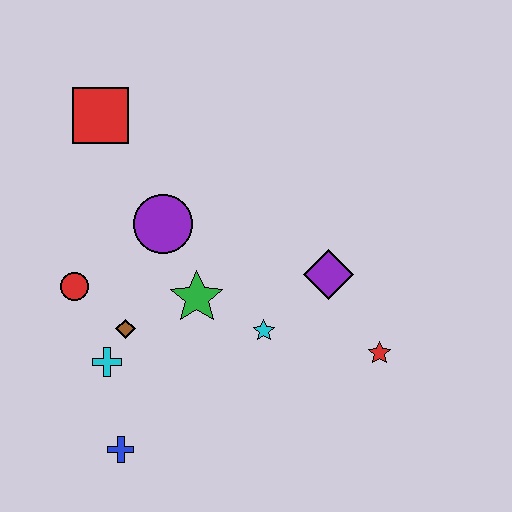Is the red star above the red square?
No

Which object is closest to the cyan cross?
The brown diamond is closest to the cyan cross.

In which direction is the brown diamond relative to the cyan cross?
The brown diamond is above the cyan cross.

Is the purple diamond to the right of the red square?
Yes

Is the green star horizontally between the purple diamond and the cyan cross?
Yes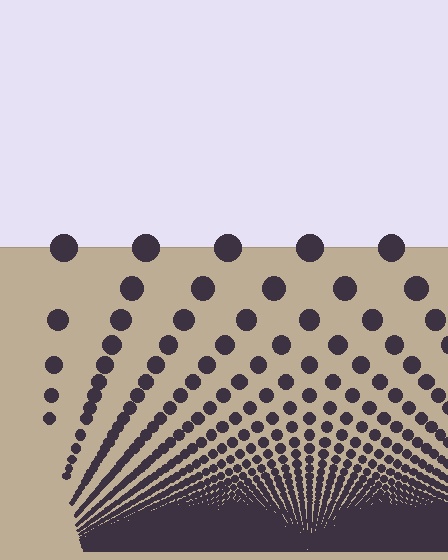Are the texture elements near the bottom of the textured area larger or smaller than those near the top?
Smaller. The gradient is inverted — elements near the bottom are smaller and denser.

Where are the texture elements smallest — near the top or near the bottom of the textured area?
Near the bottom.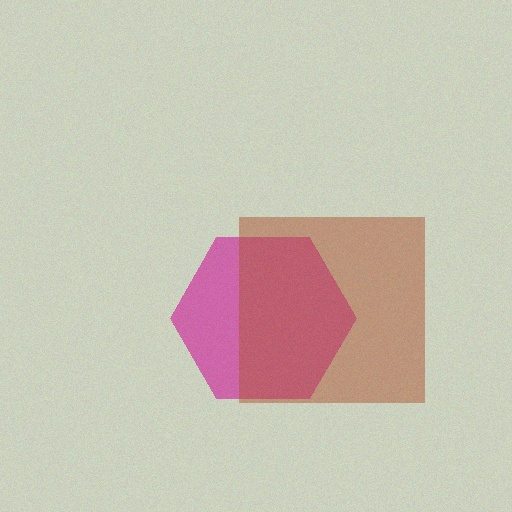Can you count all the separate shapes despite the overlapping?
Yes, there are 2 separate shapes.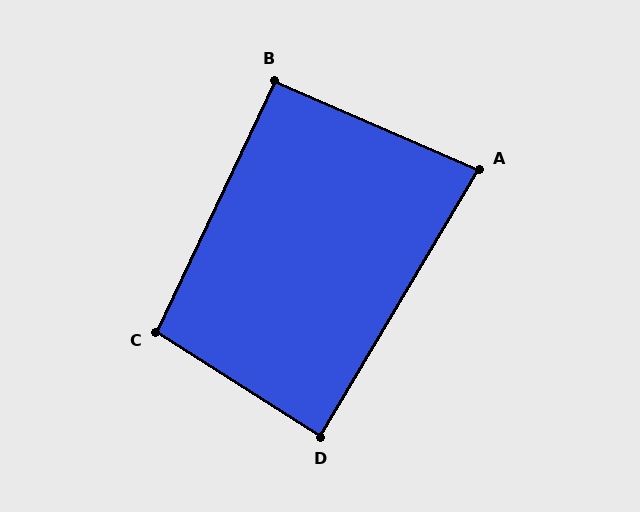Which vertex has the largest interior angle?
C, at approximately 97 degrees.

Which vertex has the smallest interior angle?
A, at approximately 83 degrees.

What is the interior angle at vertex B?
Approximately 92 degrees (approximately right).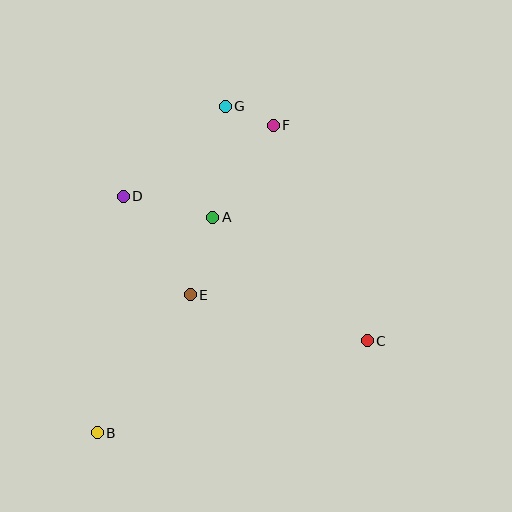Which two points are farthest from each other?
Points B and F are farthest from each other.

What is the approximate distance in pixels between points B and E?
The distance between B and E is approximately 167 pixels.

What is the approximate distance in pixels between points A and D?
The distance between A and D is approximately 92 pixels.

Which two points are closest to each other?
Points F and G are closest to each other.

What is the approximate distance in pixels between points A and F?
The distance between A and F is approximately 110 pixels.